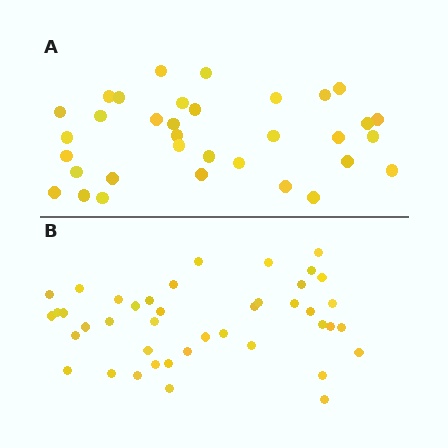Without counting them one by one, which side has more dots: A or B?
Region B (the bottom region) has more dots.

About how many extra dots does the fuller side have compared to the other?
Region B has roughly 8 or so more dots than region A.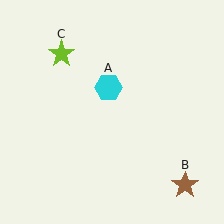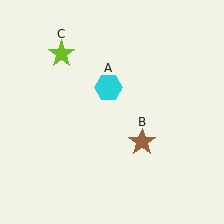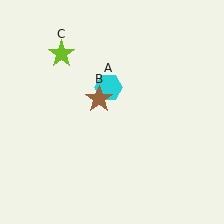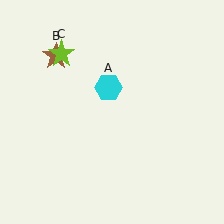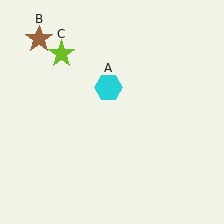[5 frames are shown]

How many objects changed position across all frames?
1 object changed position: brown star (object B).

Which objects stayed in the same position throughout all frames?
Cyan hexagon (object A) and lime star (object C) remained stationary.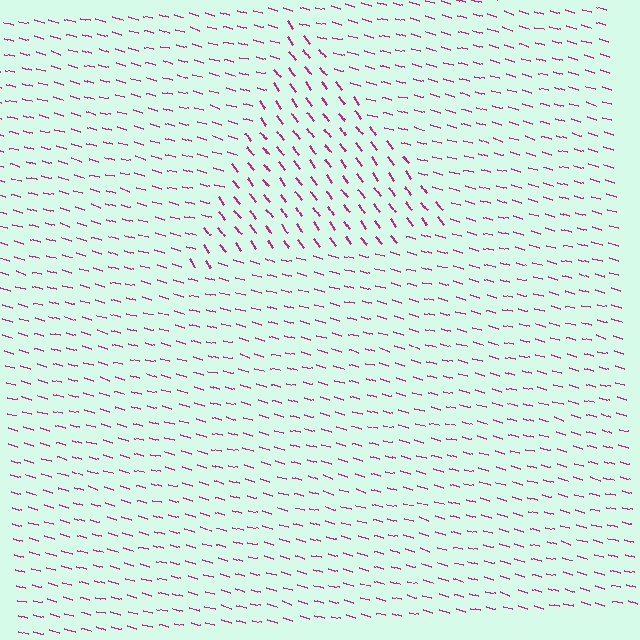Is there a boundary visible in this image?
Yes, there is a texture boundary formed by a change in line orientation.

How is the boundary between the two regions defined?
The boundary is defined purely by a change in line orientation (approximately 37 degrees difference). All lines are the same color and thickness.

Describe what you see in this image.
The image is filled with small magenta line segments. A triangle region in the image has lines oriented differently from the surrounding lines, creating a visible texture boundary.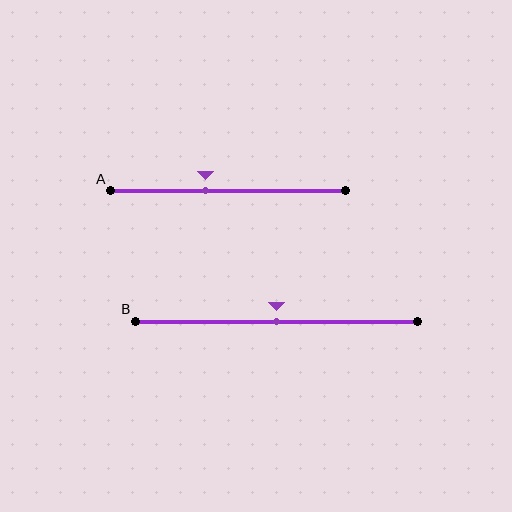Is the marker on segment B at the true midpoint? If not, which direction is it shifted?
Yes, the marker on segment B is at the true midpoint.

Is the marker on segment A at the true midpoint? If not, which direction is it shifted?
No, the marker on segment A is shifted to the left by about 9% of the segment length.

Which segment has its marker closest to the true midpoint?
Segment B has its marker closest to the true midpoint.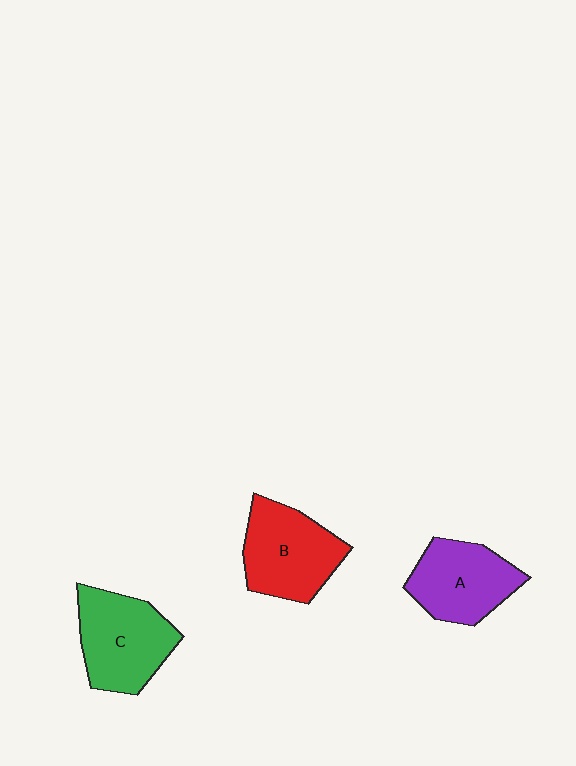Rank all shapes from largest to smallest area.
From largest to smallest: C (green), B (red), A (purple).